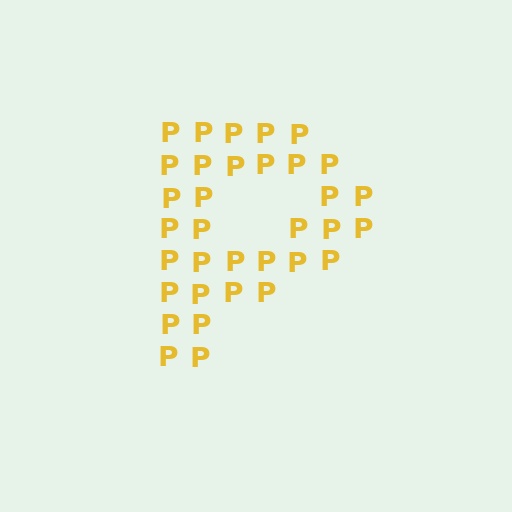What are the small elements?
The small elements are letter P's.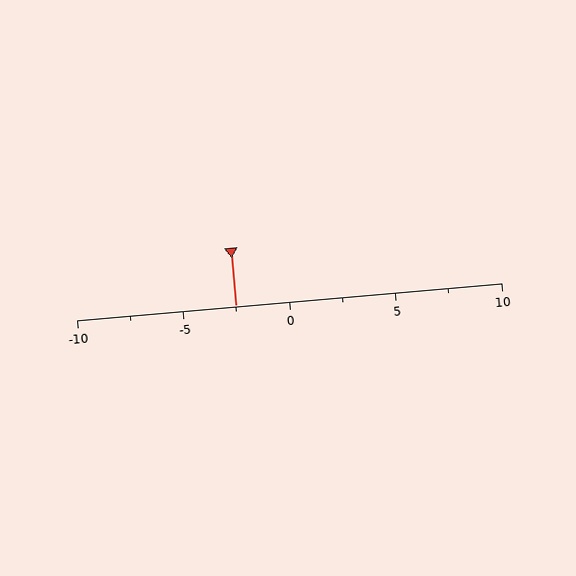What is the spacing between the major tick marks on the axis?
The major ticks are spaced 5 apart.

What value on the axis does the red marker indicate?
The marker indicates approximately -2.5.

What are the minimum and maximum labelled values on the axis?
The axis runs from -10 to 10.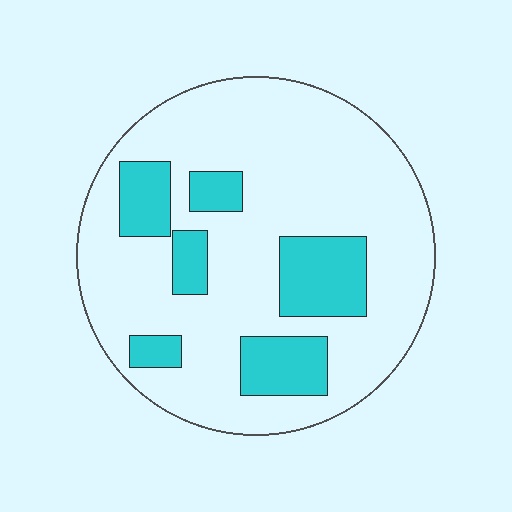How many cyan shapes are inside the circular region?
6.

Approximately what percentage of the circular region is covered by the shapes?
Approximately 20%.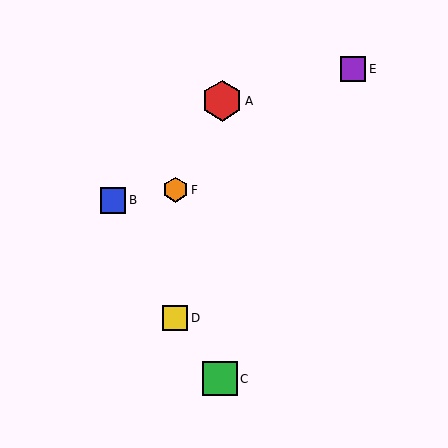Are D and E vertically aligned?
No, D is at x≈175 and E is at x≈353.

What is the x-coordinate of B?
Object B is at x≈113.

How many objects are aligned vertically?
2 objects (D, F) are aligned vertically.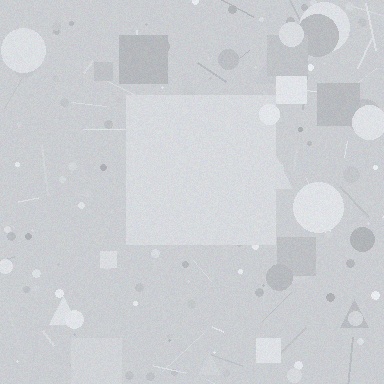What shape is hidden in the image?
A square is hidden in the image.